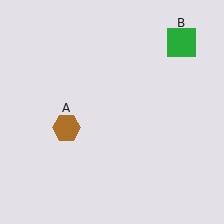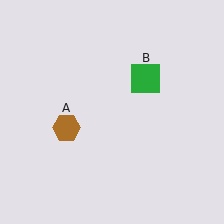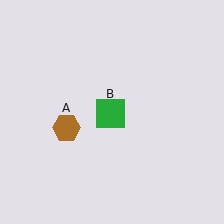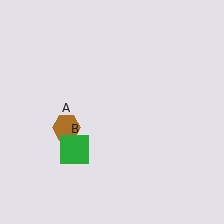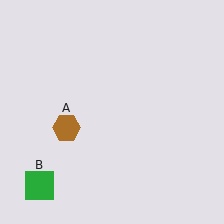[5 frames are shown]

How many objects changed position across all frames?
1 object changed position: green square (object B).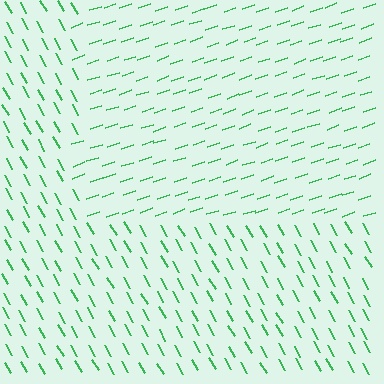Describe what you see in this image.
The image is filled with small green line segments. A rectangle region in the image has lines oriented differently from the surrounding lines, creating a visible texture boundary.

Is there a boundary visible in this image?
Yes, there is a texture boundary formed by a change in line orientation.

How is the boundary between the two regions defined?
The boundary is defined purely by a change in line orientation (approximately 80 degrees difference). All lines are the same color and thickness.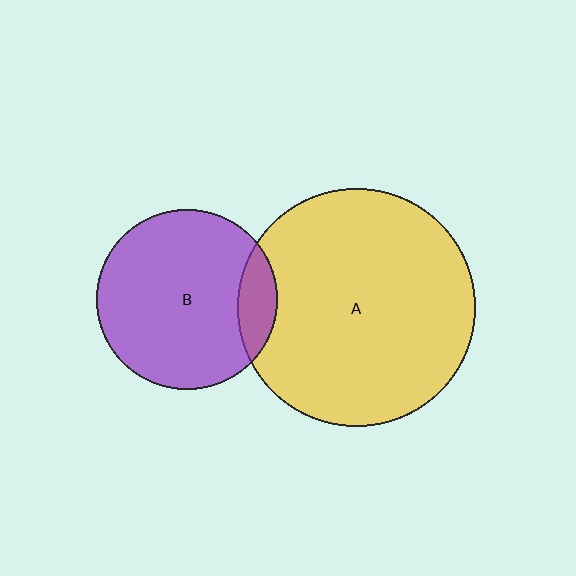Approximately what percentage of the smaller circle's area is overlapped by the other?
Approximately 15%.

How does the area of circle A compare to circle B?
Approximately 1.7 times.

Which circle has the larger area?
Circle A (yellow).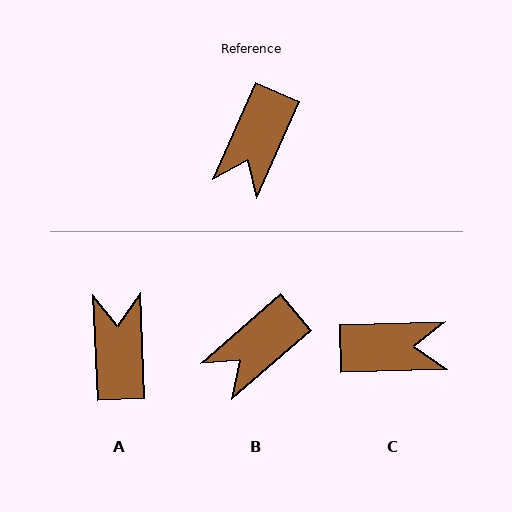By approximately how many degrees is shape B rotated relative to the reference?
Approximately 25 degrees clockwise.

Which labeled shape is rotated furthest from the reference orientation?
A, about 154 degrees away.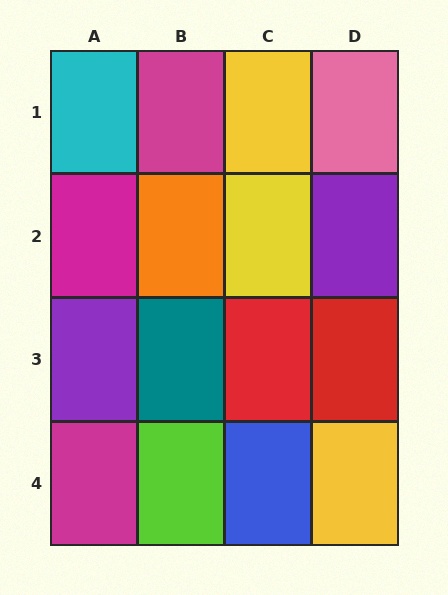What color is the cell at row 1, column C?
Yellow.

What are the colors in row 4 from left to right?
Magenta, lime, blue, yellow.